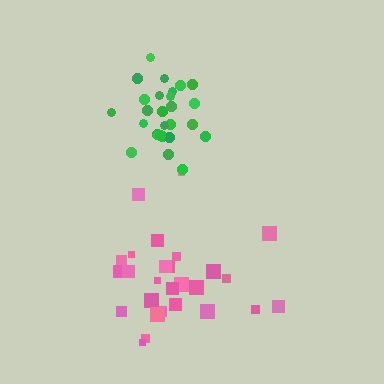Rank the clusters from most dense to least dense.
green, pink.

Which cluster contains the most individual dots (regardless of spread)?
Pink (27).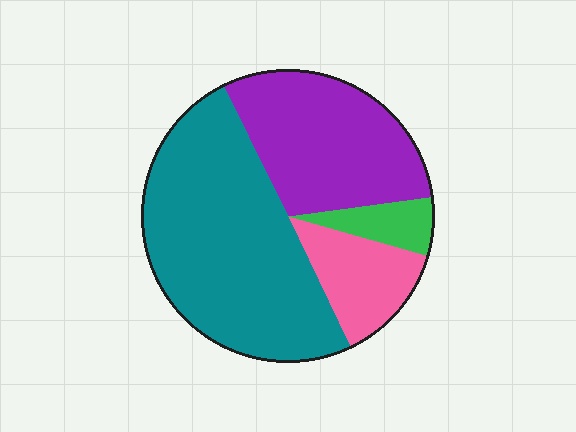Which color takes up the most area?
Teal, at roughly 50%.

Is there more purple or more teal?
Teal.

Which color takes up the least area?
Green, at roughly 5%.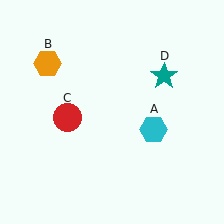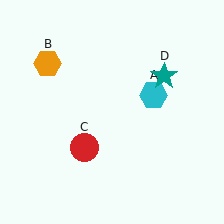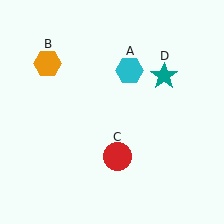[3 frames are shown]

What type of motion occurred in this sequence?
The cyan hexagon (object A), red circle (object C) rotated counterclockwise around the center of the scene.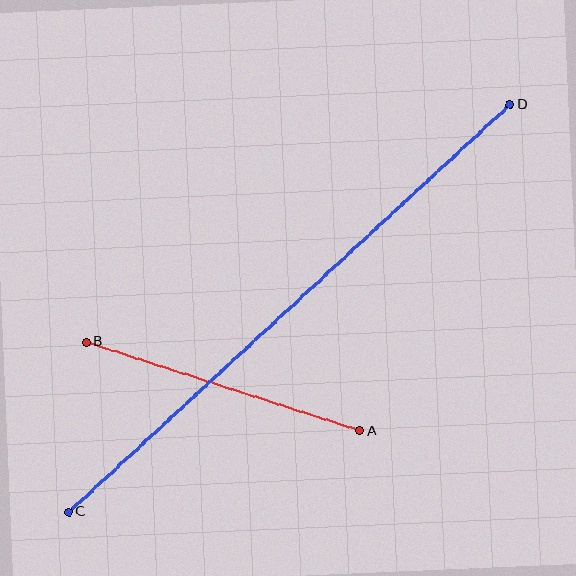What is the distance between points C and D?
The distance is approximately 601 pixels.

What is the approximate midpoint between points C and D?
The midpoint is at approximately (289, 308) pixels.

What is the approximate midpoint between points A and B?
The midpoint is at approximately (223, 386) pixels.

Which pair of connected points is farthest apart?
Points C and D are farthest apart.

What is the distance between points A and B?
The distance is approximately 288 pixels.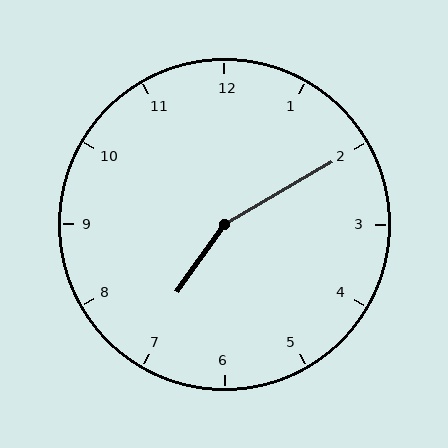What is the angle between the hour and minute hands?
Approximately 155 degrees.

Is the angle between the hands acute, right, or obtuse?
It is obtuse.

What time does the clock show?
7:10.